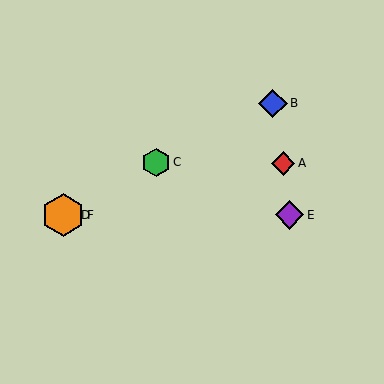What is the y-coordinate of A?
Object A is at y≈163.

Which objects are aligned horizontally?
Objects D, E, F are aligned horizontally.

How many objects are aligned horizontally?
3 objects (D, E, F) are aligned horizontally.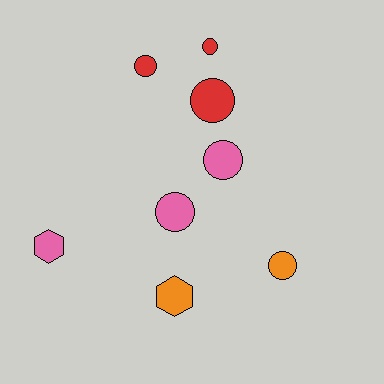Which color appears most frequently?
Red, with 3 objects.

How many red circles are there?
There are 3 red circles.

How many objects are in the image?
There are 8 objects.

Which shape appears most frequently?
Circle, with 6 objects.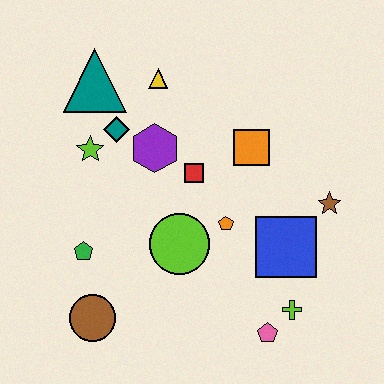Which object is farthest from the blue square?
The teal triangle is farthest from the blue square.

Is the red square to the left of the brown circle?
No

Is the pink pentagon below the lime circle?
Yes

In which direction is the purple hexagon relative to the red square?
The purple hexagon is to the left of the red square.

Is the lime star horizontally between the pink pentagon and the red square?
No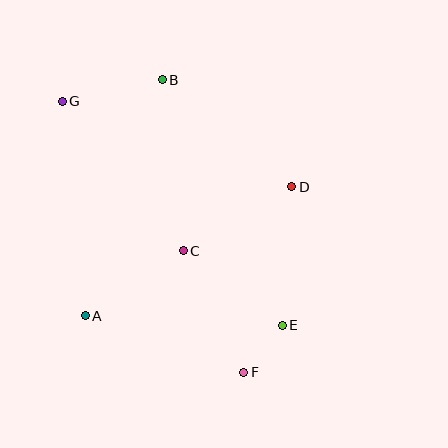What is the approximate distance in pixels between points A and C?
The distance between A and C is approximately 118 pixels.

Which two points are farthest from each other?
Points F and G are farthest from each other.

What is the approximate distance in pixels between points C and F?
The distance between C and F is approximately 136 pixels.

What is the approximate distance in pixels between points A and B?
The distance between A and B is approximately 248 pixels.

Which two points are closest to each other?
Points E and F are closest to each other.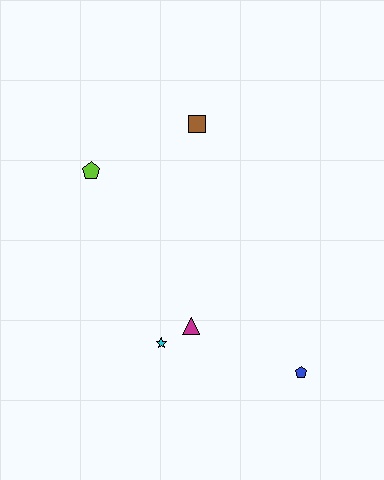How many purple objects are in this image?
There are no purple objects.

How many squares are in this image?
There is 1 square.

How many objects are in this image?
There are 5 objects.